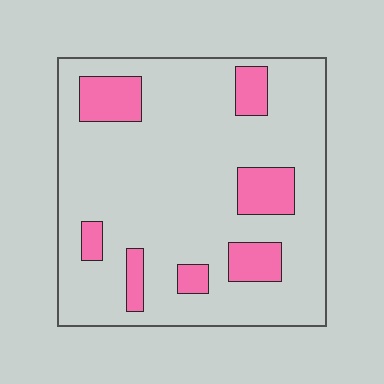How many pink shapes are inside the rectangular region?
7.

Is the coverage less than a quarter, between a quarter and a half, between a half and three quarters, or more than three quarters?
Less than a quarter.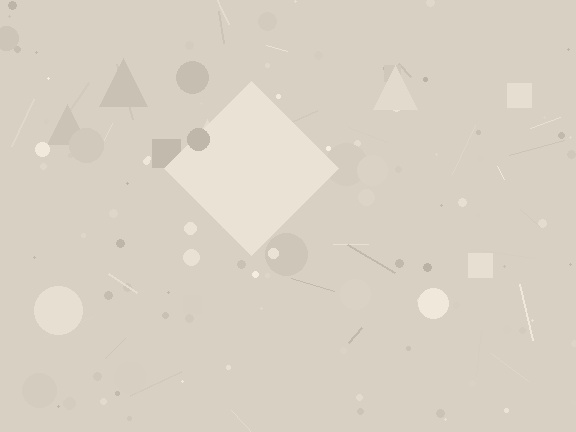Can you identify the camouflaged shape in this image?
The camouflaged shape is a diamond.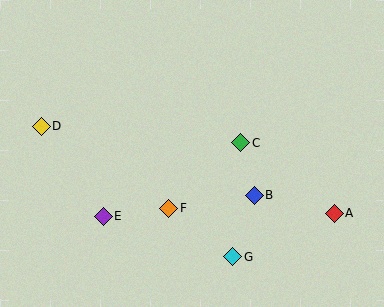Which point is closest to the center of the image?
Point C at (241, 143) is closest to the center.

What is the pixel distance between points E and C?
The distance between E and C is 156 pixels.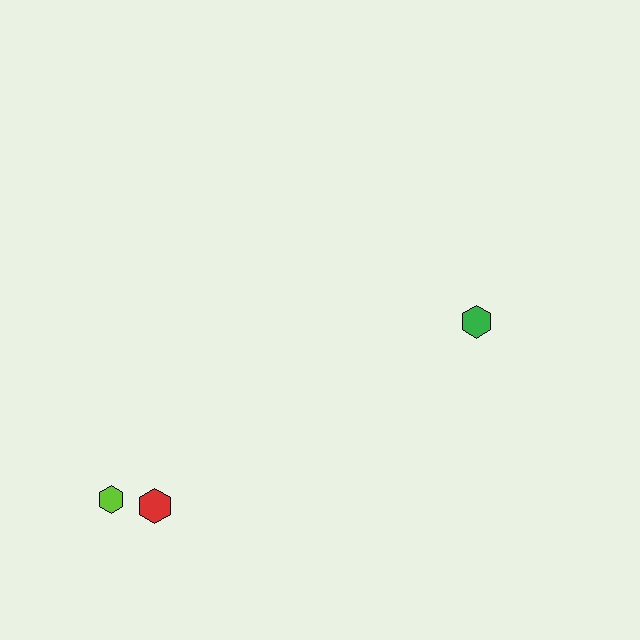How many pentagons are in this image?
There are no pentagons.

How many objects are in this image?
There are 3 objects.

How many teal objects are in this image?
There are no teal objects.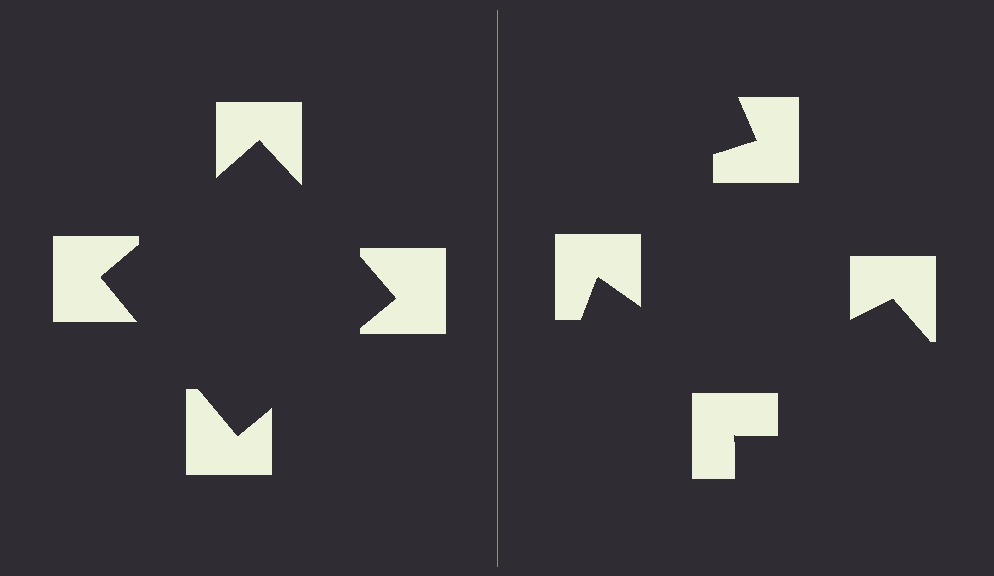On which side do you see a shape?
An illusory square appears on the left side. On the right side the wedge cuts are rotated, so no coherent shape forms.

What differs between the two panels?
The notched squares are positioned identically on both sides; only the wedge orientations differ. On the left they align to a square; on the right they are misaligned.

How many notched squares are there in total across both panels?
8 — 4 on each side.